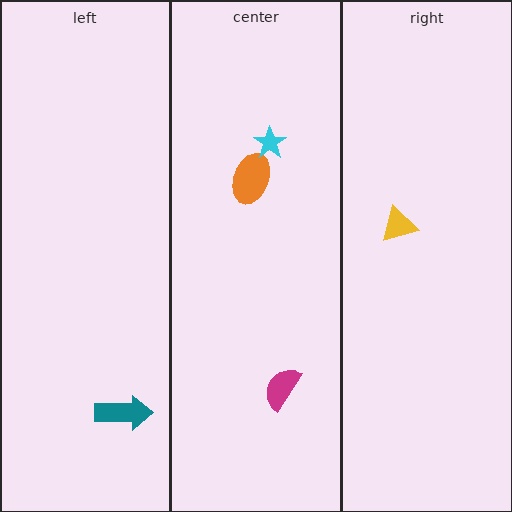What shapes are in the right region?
The yellow triangle.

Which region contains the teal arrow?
The left region.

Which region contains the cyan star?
The center region.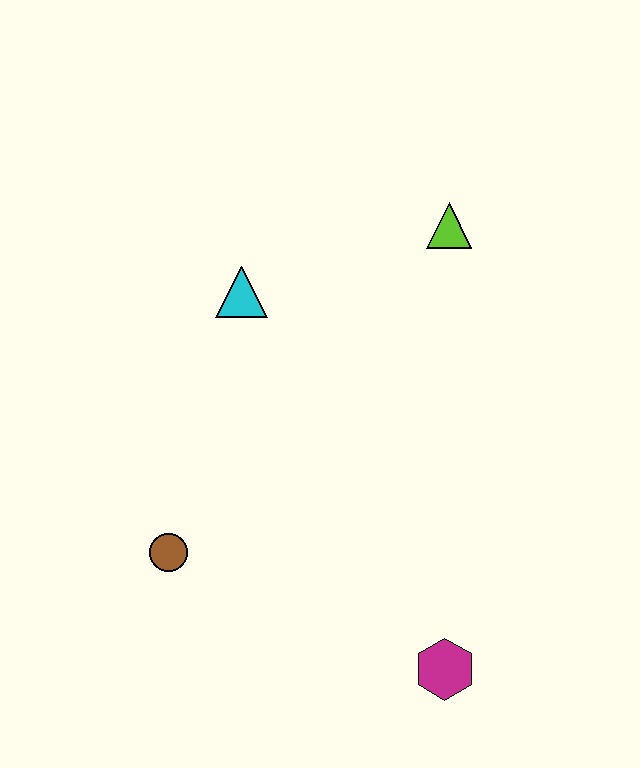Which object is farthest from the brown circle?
The lime triangle is farthest from the brown circle.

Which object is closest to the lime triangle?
The cyan triangle is closest to the lime triangle.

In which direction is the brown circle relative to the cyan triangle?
The brown circle is below the cyan triangle.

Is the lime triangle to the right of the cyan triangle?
Yes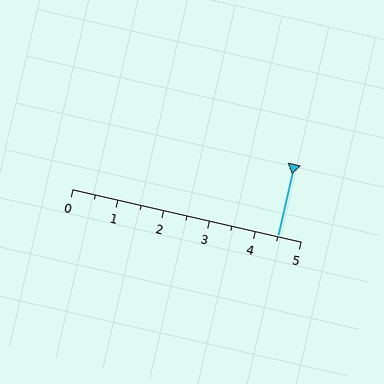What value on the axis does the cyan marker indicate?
The marker indicates approximately 4.5.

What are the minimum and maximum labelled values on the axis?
The axis runs from 0 to 5.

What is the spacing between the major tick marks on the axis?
The major ticks are spaced 1 apart.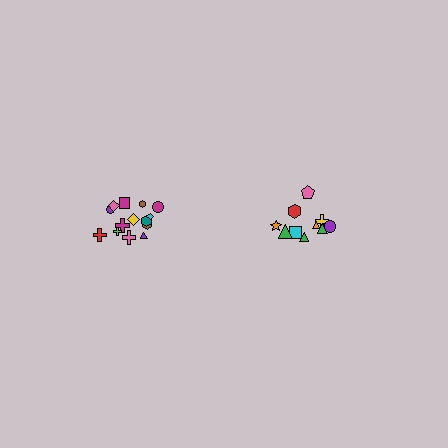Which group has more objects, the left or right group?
The left group.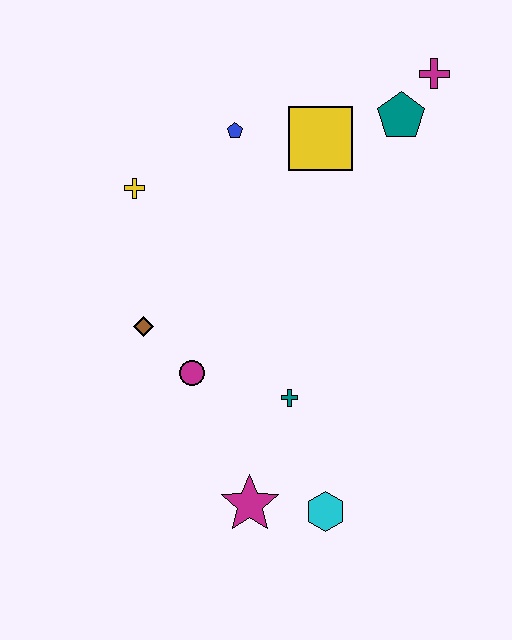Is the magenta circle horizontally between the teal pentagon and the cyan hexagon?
No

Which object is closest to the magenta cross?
The teal pentagon is closest to the magenta cross.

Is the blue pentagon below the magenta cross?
Yes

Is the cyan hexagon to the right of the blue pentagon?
Yes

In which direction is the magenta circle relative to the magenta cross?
The magenta circle is below the magenta cross.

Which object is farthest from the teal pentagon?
The magenta star is farthest from the teal pentagon.